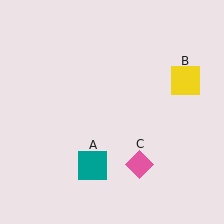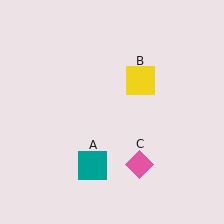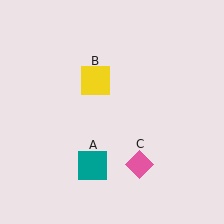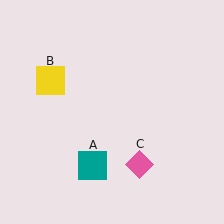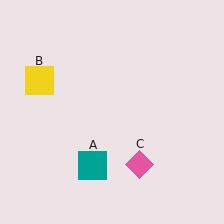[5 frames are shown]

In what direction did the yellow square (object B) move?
The yellow square (object B) moved left.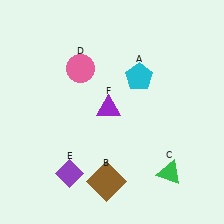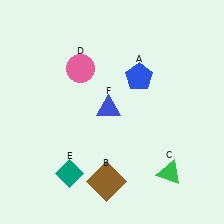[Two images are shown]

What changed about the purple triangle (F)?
In Image 1, F is purple. In Image 2, it changed to blue.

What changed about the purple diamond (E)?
In Image 1, E is purple. In Image 2, it changed to teal.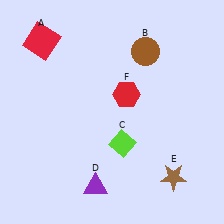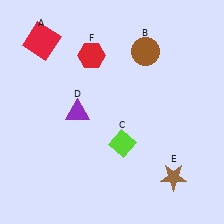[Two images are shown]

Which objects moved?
The objects that moved are: the purple triangle (D), the red hexagon (F).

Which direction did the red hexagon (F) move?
The red hexagon (F) moved up.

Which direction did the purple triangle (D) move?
The purple triangle (D) moved up.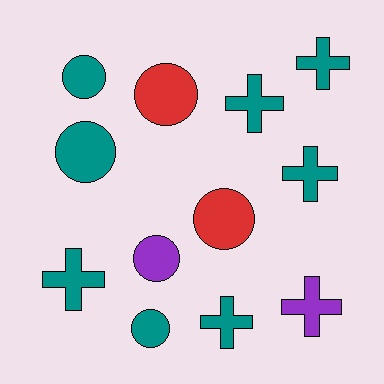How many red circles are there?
There are 2 red circles.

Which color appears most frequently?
Teal, with 8 objects.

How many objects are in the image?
There are 12 objects.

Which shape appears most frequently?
Cross, with 6 objects.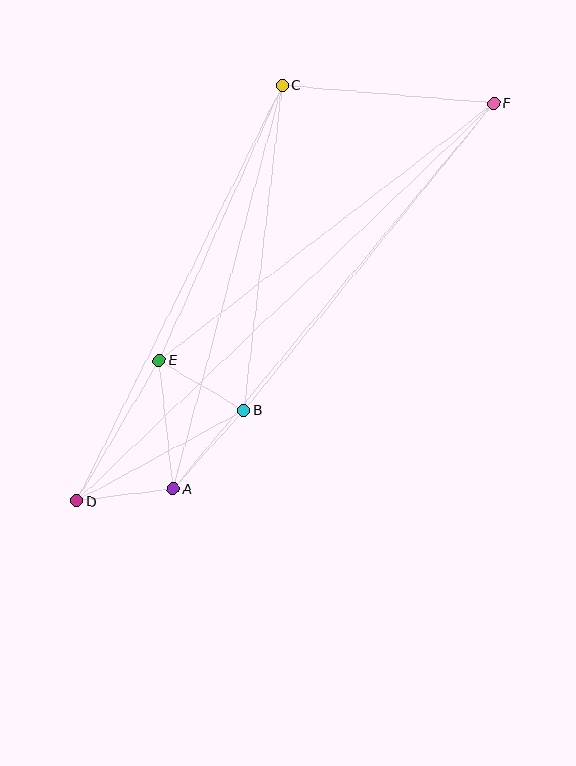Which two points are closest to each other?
Points A and D are closest to each other.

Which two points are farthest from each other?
Points D and F are farthest from each other.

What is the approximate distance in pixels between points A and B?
The distance between A and B is approximately 106 pixels.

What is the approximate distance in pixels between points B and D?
The distance between B and D is approximately 190 pixels.